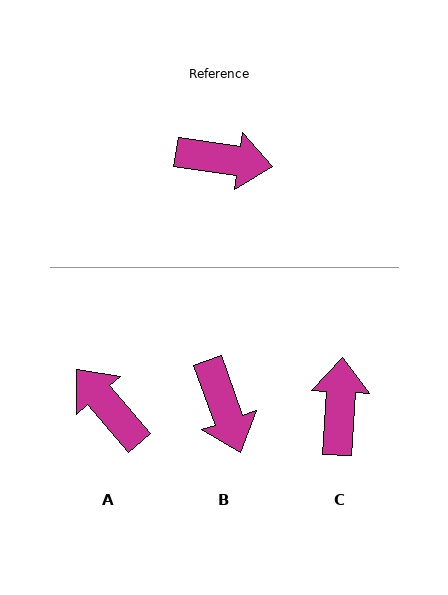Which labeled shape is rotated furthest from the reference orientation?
A, about 140 degrees away.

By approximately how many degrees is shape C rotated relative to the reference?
Approximately 96 degrees counter-clockwise.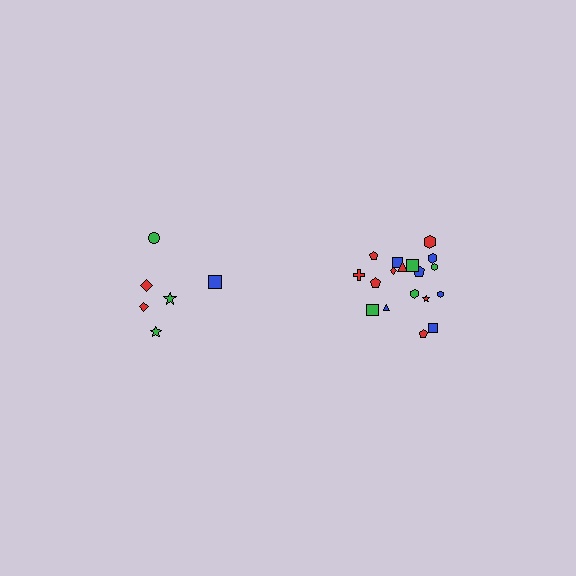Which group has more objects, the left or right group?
The right group.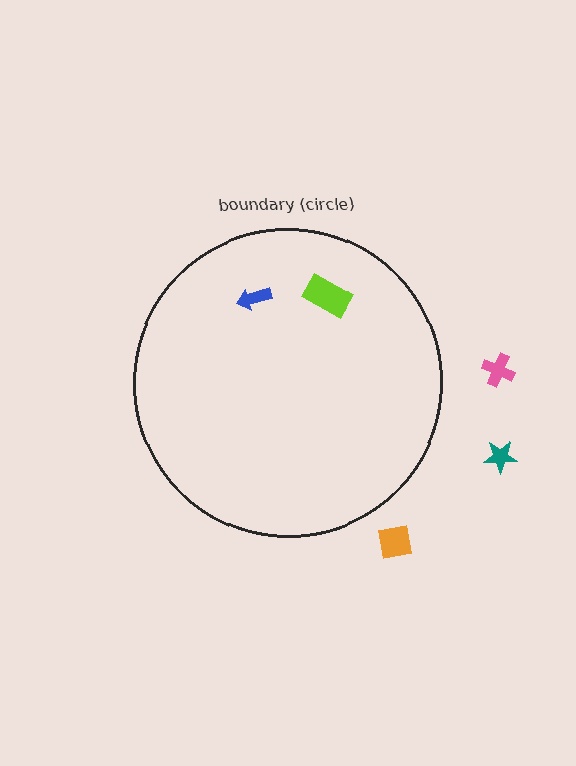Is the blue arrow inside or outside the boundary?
Inside.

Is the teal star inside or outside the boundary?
Outside.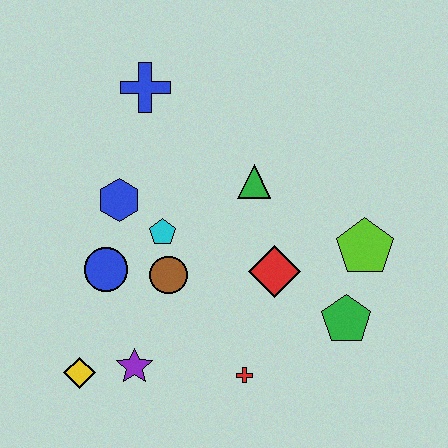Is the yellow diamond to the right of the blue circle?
No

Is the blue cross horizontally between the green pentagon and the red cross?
No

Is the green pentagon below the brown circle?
Yes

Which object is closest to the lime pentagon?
The green pentagon is closest to the lime pentagon.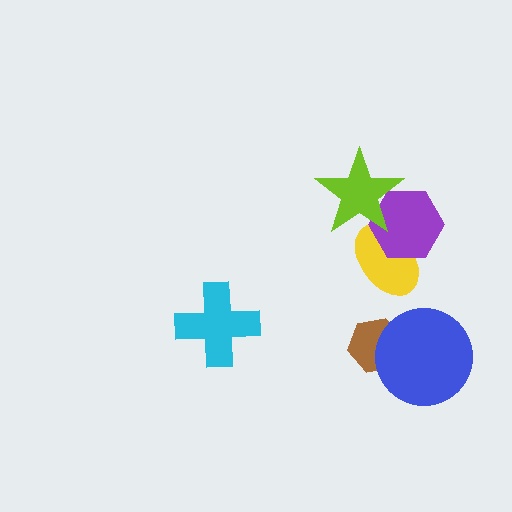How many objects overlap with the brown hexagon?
1 object overlaps with the brown hexagon.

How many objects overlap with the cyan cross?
0 objects overlap with the cyan cross.